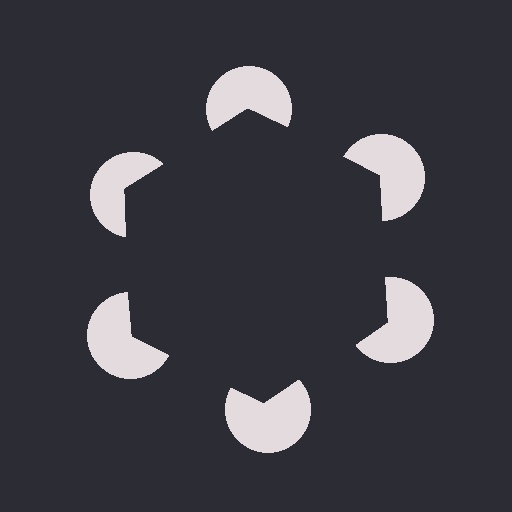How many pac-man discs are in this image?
There are 6 — one at each vertex of the illusory hexagon.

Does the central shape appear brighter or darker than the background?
It typically appears slightly darker than the background, even though no actual brightness change is drawn.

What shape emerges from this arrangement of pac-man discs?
An illusory hexagon — its edges are inferred from the aligned wedge cuts in the pac-man discs, not physically drawn.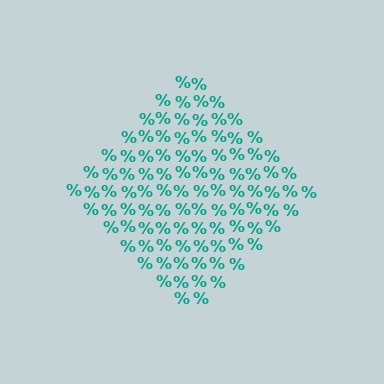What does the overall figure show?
The overall figure shows a diamond.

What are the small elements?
The small elements are percent signs.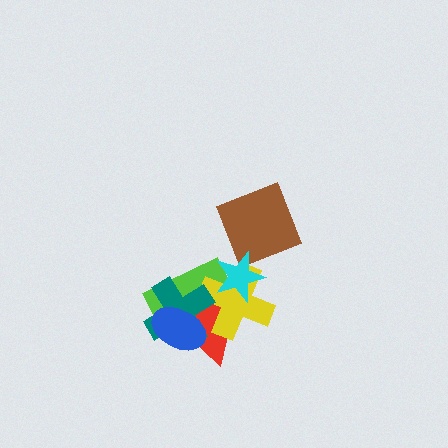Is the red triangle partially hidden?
Yes, it is partially covered by another shape.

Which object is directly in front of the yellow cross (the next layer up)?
The teal cross is directly in front of the yellow cross.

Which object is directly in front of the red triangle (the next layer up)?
The yellow cross is directly in front of the red triangle.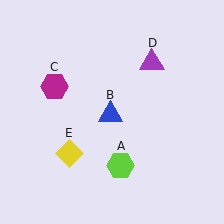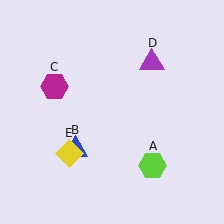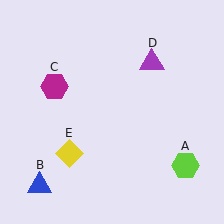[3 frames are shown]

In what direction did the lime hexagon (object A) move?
The lime hexagon (object A) moved right.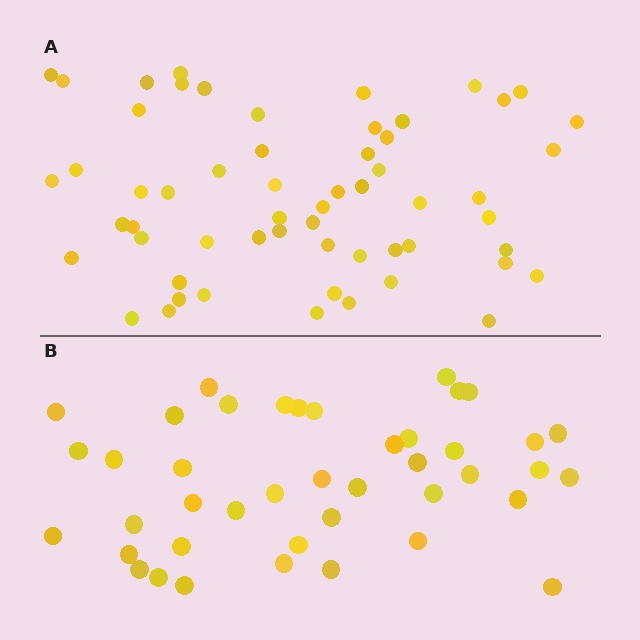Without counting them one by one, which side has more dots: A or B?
Region A (the top region) has more dots.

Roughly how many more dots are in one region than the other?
Region A has approximately 15 more dots than region B.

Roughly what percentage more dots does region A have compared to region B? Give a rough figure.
About 40% more.